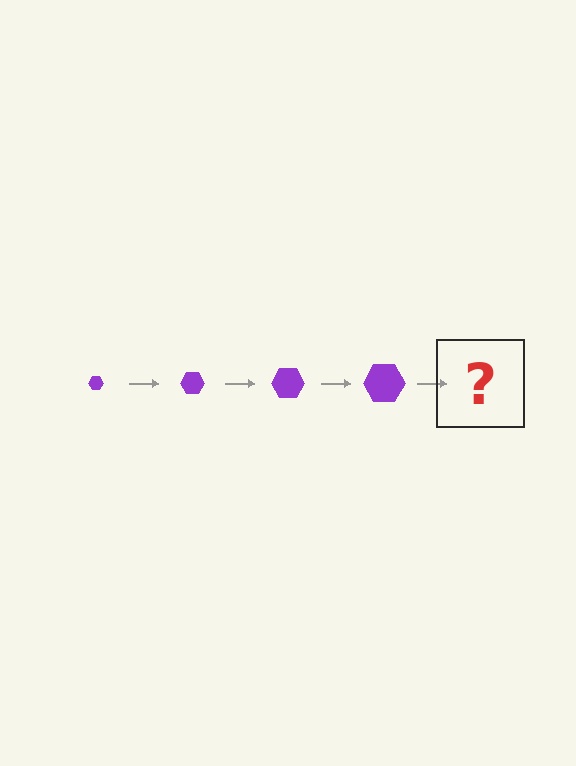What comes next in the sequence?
The next element should be a purple hexagon, larger than the previous one.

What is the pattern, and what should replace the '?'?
The pattern is that the hexagon gets progressively larger each step. The '?' should be a purple hexagon, larger than the previous one.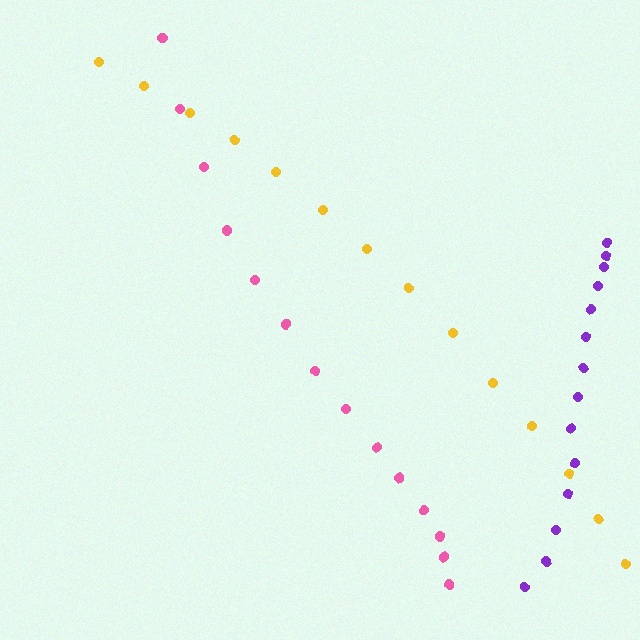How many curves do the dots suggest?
There are 3 distinct paths.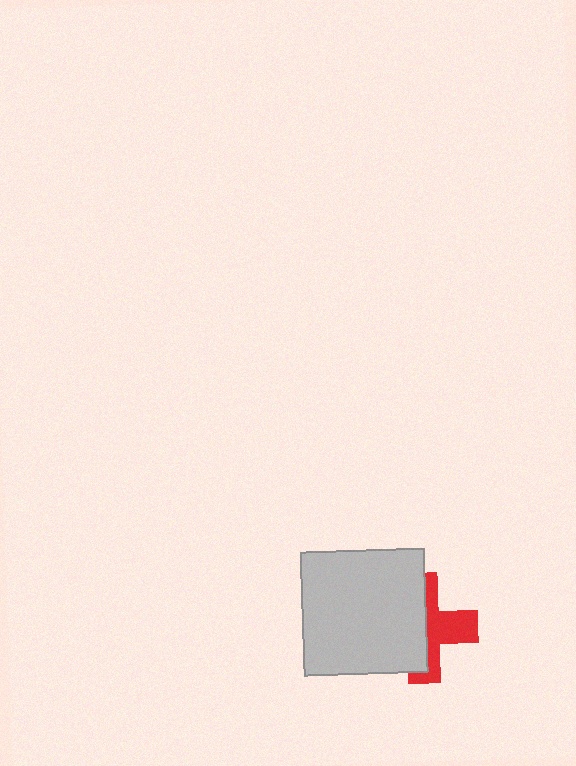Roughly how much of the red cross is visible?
A small part of it is visible (roughly 45%).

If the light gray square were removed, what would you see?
You would see the complete red cross.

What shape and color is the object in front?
The object in front is a light gray square.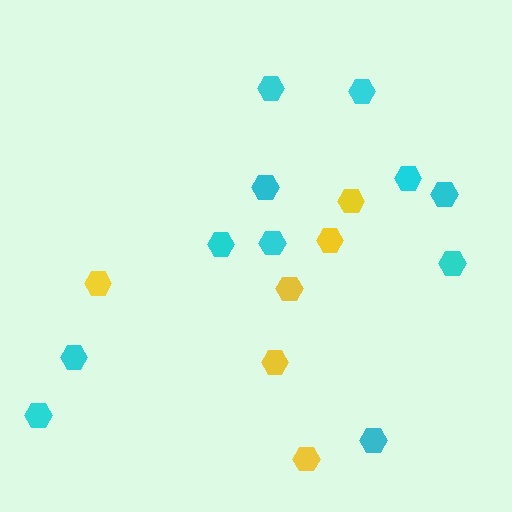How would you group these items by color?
There are 2 groups: one group of cyan hexagons (11) and one group of yellow hexagons (6).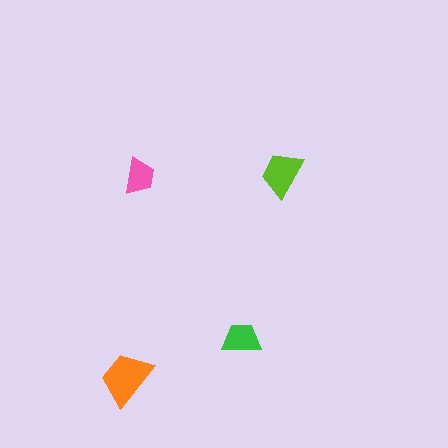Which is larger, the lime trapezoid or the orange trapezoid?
The orange one.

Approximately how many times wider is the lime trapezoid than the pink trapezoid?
About 1.5 times wider.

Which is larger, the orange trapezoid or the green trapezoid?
The orange one.